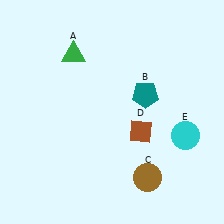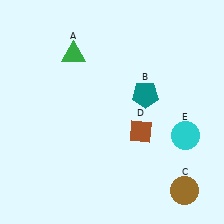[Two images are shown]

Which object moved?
The brown circle (C) moved right.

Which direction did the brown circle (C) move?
The brown circle (C) moved right.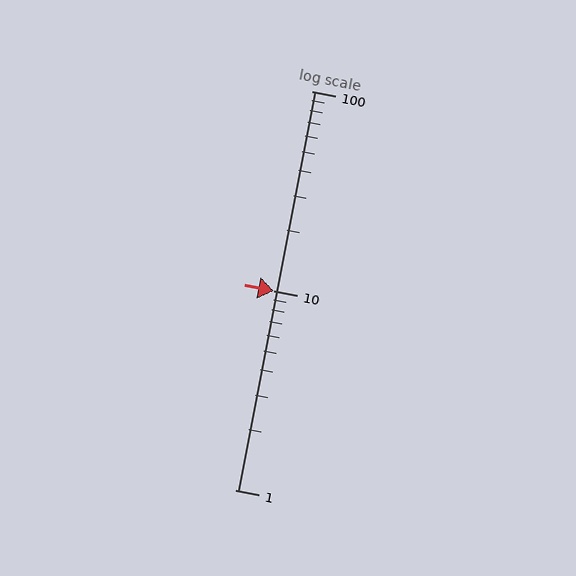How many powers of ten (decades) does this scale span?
The scale spans 2 decades, from 1 to 100.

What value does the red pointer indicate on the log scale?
The pointer indicates approximately 9.9.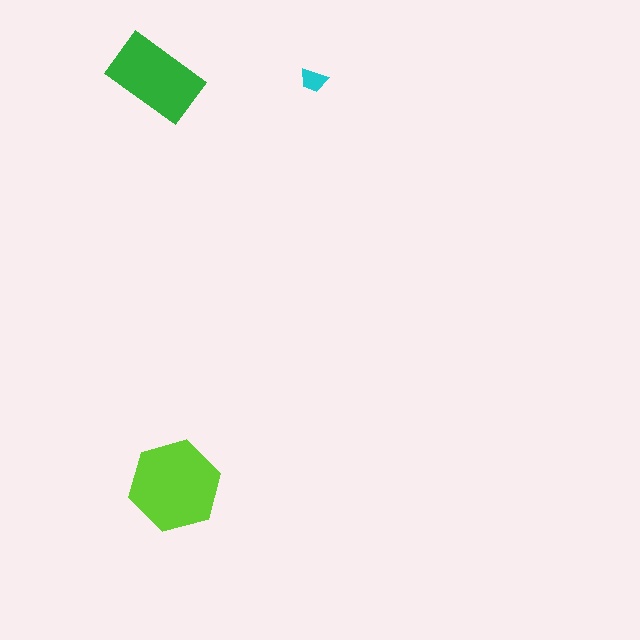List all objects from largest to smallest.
The lime hexagon, the green rectangle, the cyan trapezoid.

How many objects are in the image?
There are 3 objects in the image.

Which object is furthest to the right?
The cyan trapezoid is rightmost.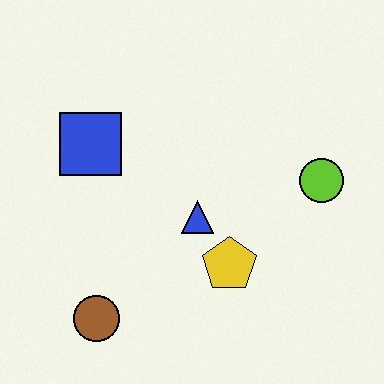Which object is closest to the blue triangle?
The yellow pentagon is closest to the blue triangle.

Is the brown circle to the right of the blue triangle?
No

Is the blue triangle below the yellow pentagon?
No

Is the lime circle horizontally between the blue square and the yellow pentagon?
No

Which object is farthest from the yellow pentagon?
The blue square is farthest from the yellow pentagon.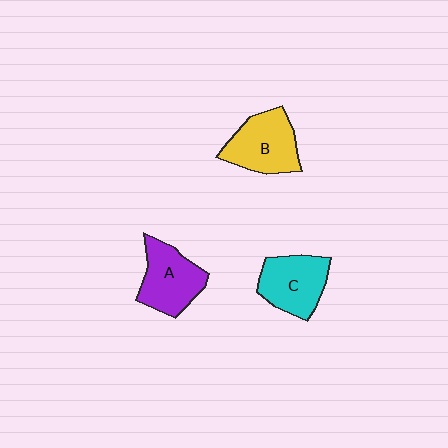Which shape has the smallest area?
Shape C (cyan).